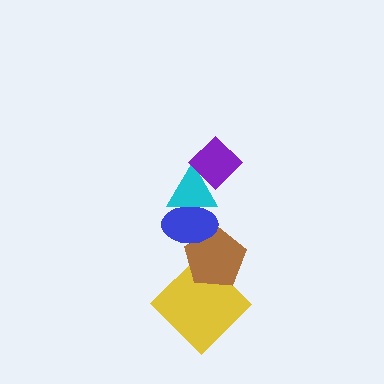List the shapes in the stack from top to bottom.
From top to bottom: the purple diamond, the cyan triangle, the blue ellipse, the brown pentagon, the yellow diamond.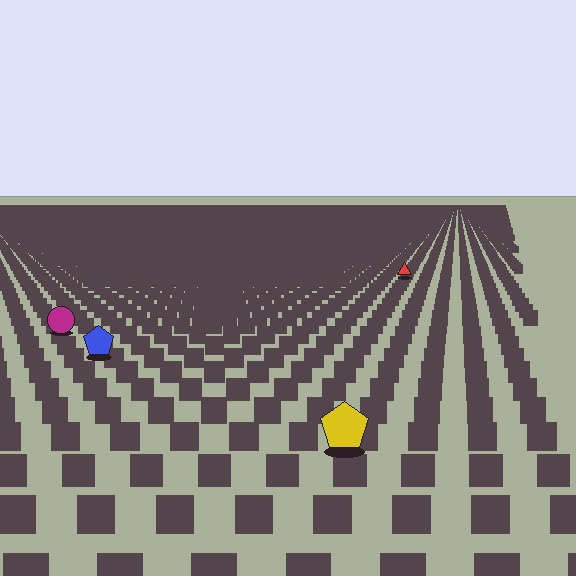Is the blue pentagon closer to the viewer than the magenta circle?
Yes. The blue pentagon is closer — you can tell from the texture gradient: the ground texture is coarser near it.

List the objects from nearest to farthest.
From nearest to farthest: the yellow pentagon, the blue pentagon, the magenta circle, the red triangle.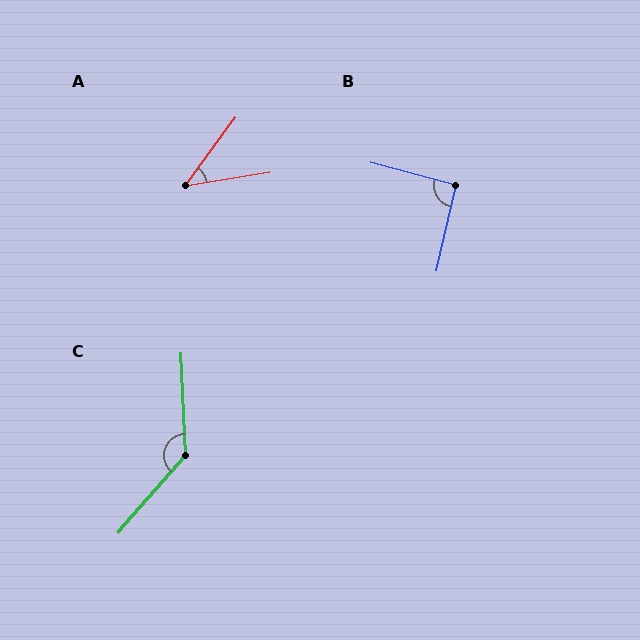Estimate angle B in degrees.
Approximately 92 degrees.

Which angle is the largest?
C, at approximately 136 degrees.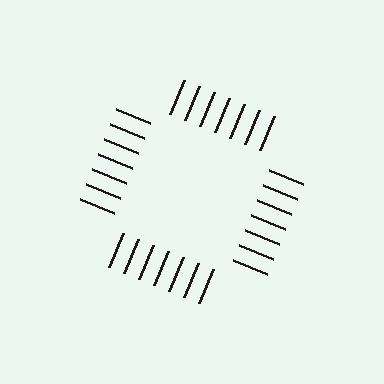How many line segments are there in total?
28 — 7 along each of the 4 edges.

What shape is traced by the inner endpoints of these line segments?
An illusory square — the line segments terminate on its edges but no continuous stroke is drawn.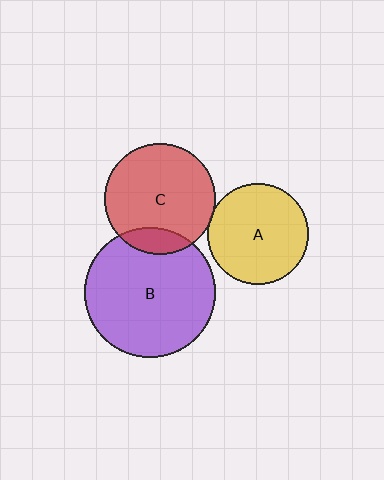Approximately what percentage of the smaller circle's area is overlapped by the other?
Approximately 15%.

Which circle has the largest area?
Circle B (purple).